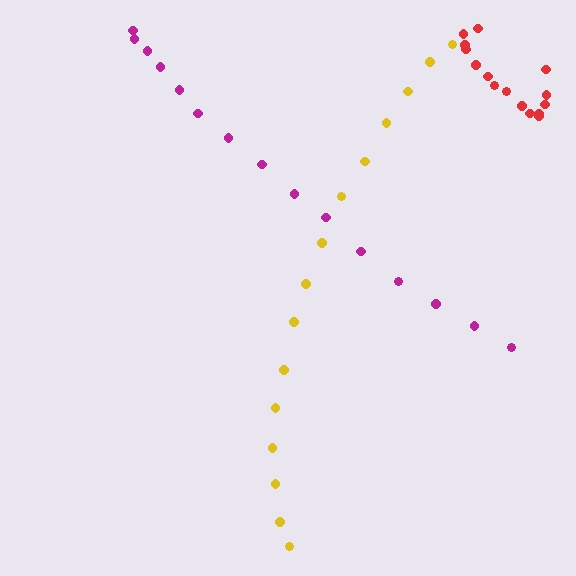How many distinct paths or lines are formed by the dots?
There are 3 distinct paths.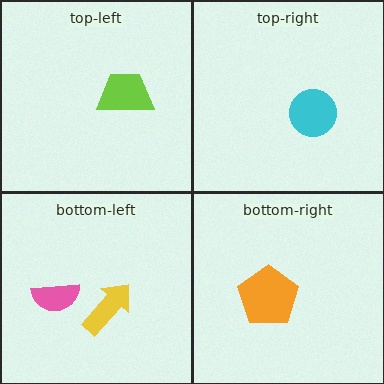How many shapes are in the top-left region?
1.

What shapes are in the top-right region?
The cyan circle.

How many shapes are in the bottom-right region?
1.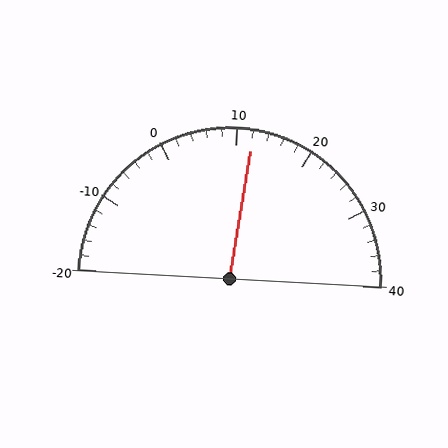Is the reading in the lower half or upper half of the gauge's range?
The reading is in the upper half of the range (-20 to 40).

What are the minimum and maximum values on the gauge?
The gauge ranges from -20 to 40.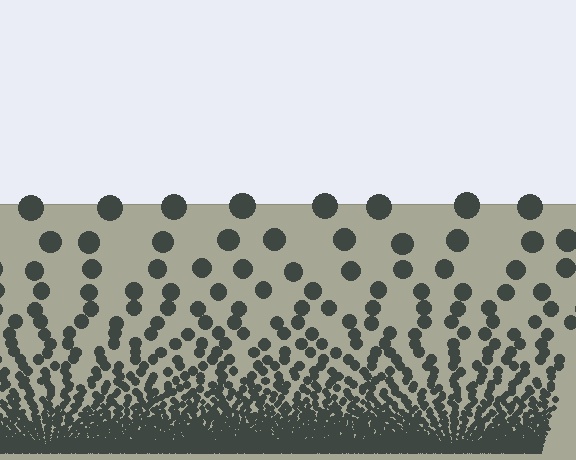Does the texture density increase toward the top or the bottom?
Density increases toward the bottom.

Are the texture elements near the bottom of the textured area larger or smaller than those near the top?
Smaller. The gradient is inverted — elements near the bottom are smaller and denser.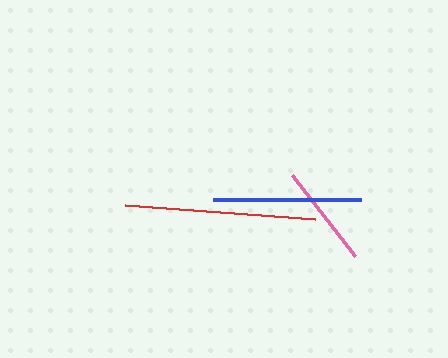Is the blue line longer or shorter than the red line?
The red line is longer than the blue line.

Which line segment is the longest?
The red line is the longest at approximately 191 pixels.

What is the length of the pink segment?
The pink segment is approximately 103 pixels long.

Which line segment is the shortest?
The pink line is the shortest at approximately 103 pixels.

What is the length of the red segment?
The red segment is approximately 191 pixels long.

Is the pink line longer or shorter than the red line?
The red line is longer than the pink line.